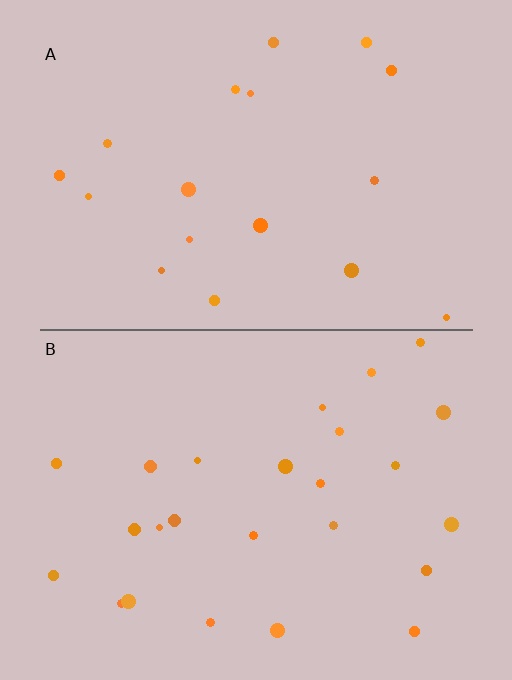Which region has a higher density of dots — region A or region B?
B (the bottom).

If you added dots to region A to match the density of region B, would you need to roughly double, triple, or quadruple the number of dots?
Approximately double.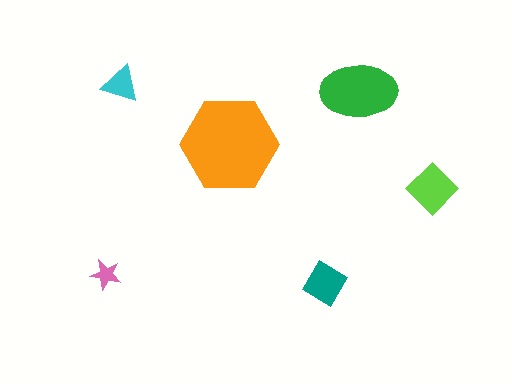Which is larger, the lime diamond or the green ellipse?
The green ellipse.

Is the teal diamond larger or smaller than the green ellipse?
Smaller.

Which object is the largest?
The orange hexagon.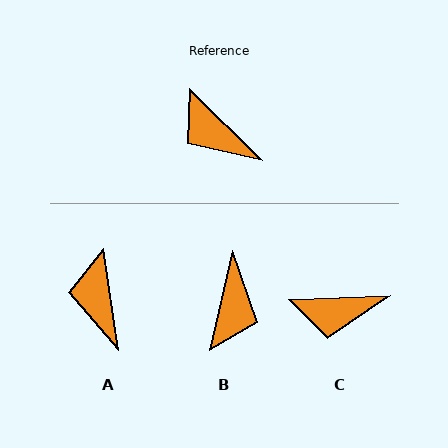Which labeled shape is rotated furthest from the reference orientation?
B, about 122 degrees away.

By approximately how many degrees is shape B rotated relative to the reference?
Approximately 122 degrees counter-clockwise.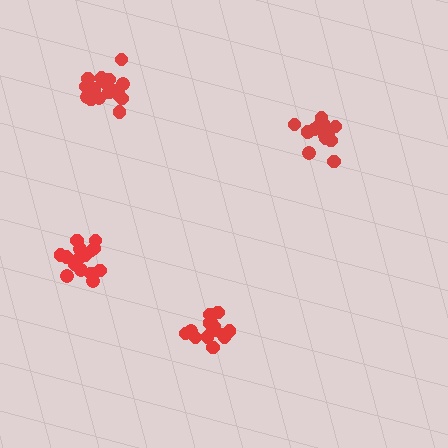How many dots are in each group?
Group 1: 15 dots, Group 2: 19 dots, Group 3: 14 dots, Group 4: 17 dots (65 total).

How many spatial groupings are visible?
There are 4 spatial groupings.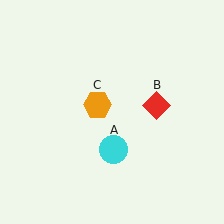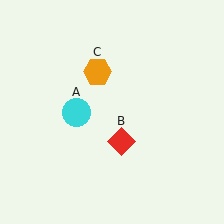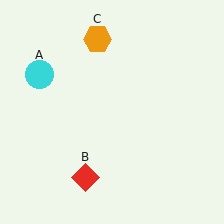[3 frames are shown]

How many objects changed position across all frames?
3 objects changed position: cyan circle (object A), red diamond (object B), orange hexagon (object C).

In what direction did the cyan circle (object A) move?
The cyan circle (object A) moved up and to the left.